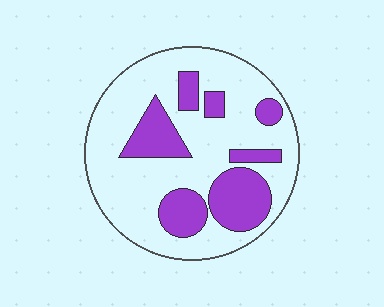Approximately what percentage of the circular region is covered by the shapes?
Approximately 30%.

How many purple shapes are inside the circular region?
7.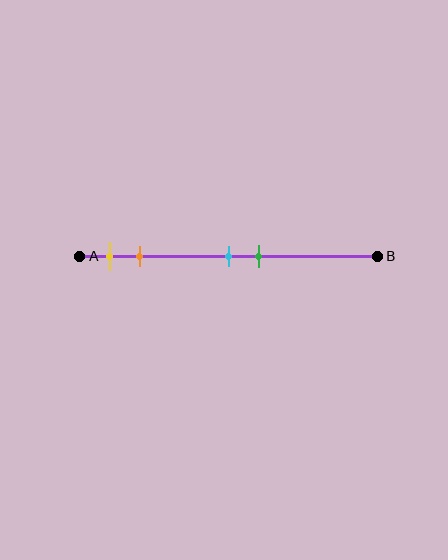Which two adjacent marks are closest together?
The cyan and green marks are the closest adjacent pair.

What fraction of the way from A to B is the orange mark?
The orange mark is approximately 20% (0.2) of the way from A to B.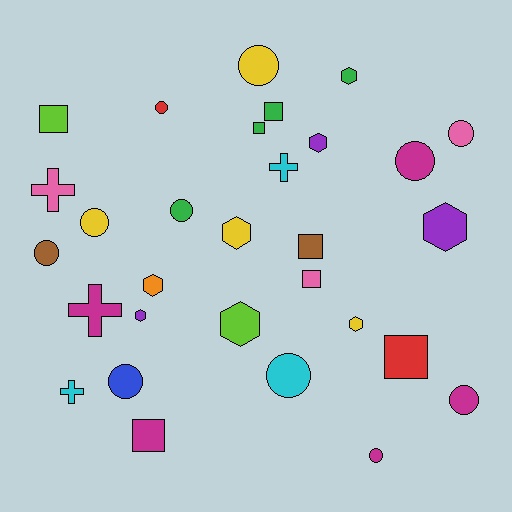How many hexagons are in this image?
There are 8 hexagons.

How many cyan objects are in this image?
There are 3 cyan objects.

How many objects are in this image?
There are 30 objects.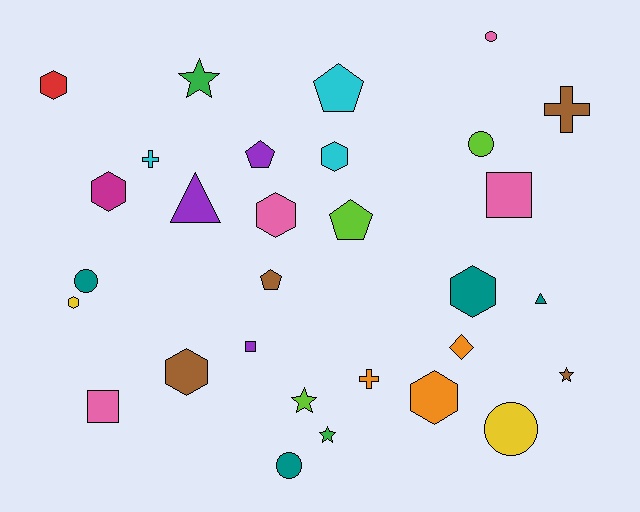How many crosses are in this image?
There are 3 crosses.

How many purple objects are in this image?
There are 3 purple objects.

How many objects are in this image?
There are 30 objects.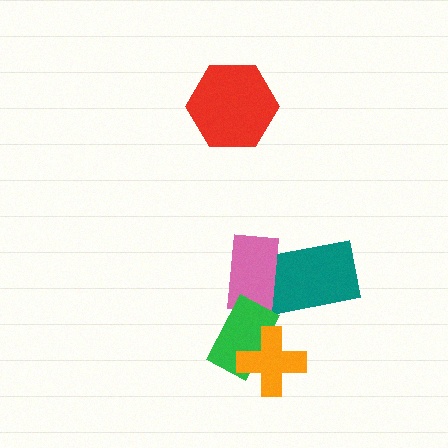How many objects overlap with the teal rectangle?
1 object overlaps with the teal rectangle.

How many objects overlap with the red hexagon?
0 objects overlap with the red hexagon.